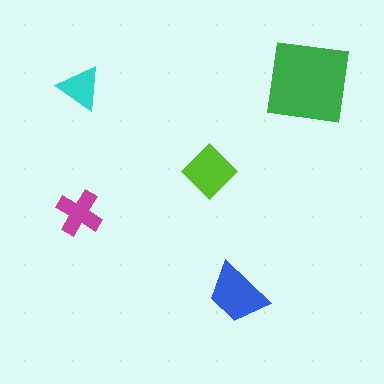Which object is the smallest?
The cyan triangle.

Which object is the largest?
The green square.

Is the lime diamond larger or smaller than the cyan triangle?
Larger.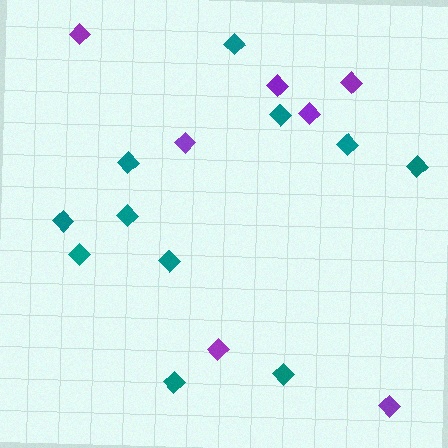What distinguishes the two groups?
There are 2 groups: one group of purple diamonds (7) and one group of teal diamonds (11).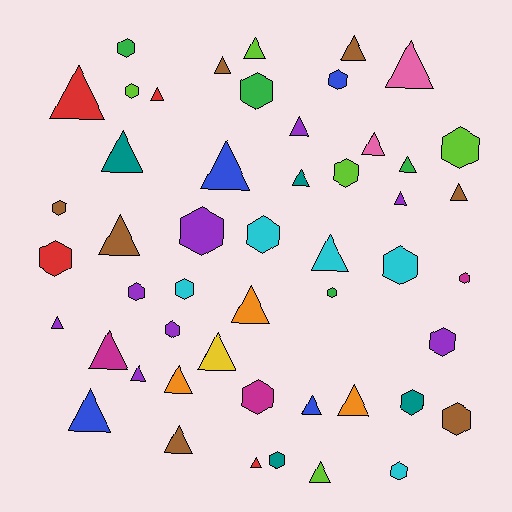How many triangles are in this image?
There are 28 triangles.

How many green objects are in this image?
There are 4 green objects.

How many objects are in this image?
There are 50 objects.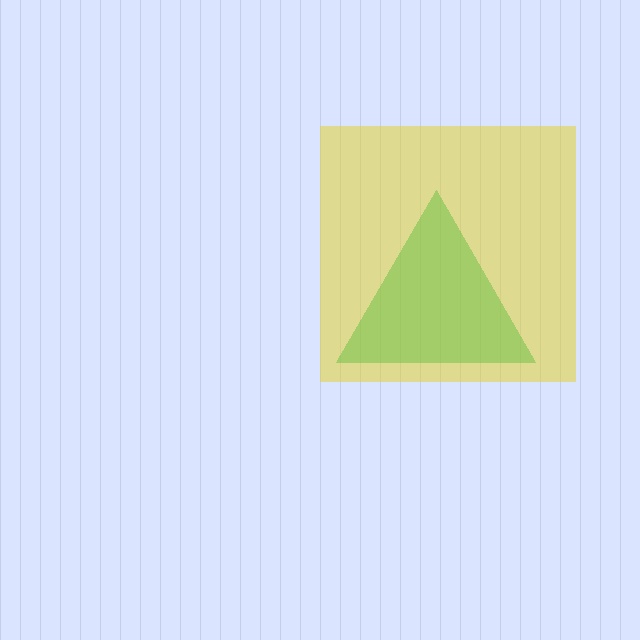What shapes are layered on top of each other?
The layered shapes are: a yellow square, a lime triangle.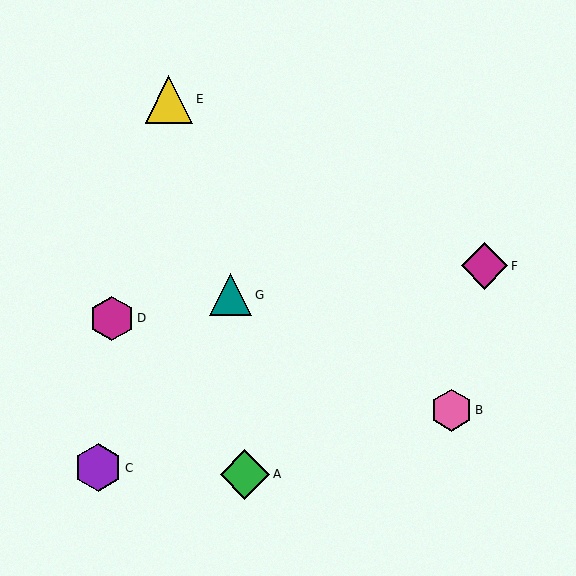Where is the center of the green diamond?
The center of the green diamond is at (245, 474).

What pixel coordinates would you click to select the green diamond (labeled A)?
Click at (245, 474) to select the green diamond A.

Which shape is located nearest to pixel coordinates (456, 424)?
The pink hexagon (labeled B) at (451, 410) is nearest to that location.